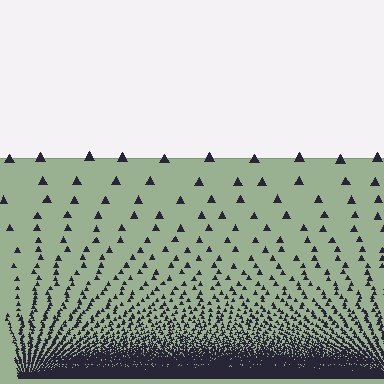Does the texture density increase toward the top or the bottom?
Density increases toward the bottom.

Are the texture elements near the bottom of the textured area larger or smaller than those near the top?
Smaller. The gradient is inverted — elements near the bottom are smaller and denser.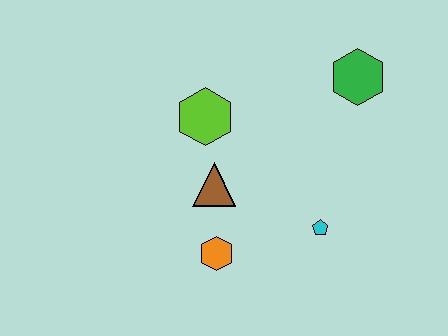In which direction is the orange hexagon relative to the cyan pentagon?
The orange hexagon is to the left of the cyan pentagon.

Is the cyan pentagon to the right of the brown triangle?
Yes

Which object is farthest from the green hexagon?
The orange hexagon is farthest from the green hexagon.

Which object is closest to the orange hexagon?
The brown triangle is closest to the orange hexagon.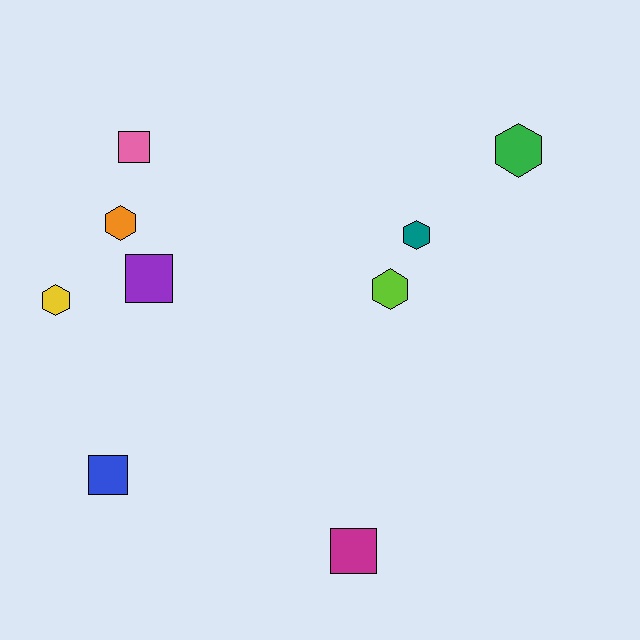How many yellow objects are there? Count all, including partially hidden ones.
There is 1 yellow object.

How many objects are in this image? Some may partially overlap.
There are 9 objects.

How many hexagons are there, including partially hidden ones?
There are 5 hexagons.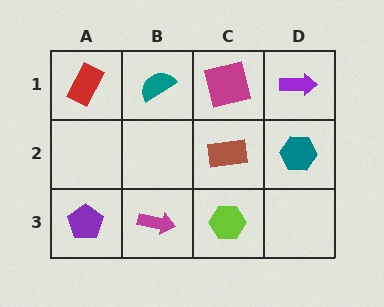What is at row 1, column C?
A magenta square.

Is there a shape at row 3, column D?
No, that cell is empty.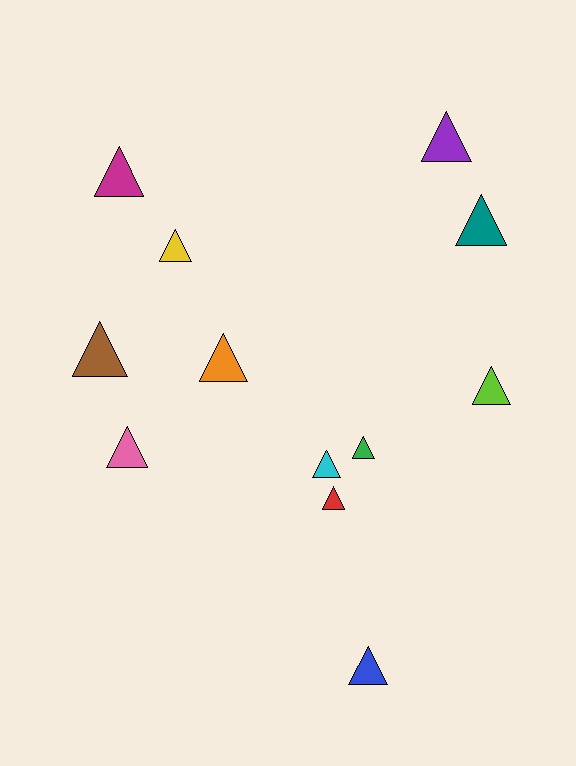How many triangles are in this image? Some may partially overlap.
There are 12 triangles.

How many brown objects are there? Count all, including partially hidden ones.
There is 1 brown object.